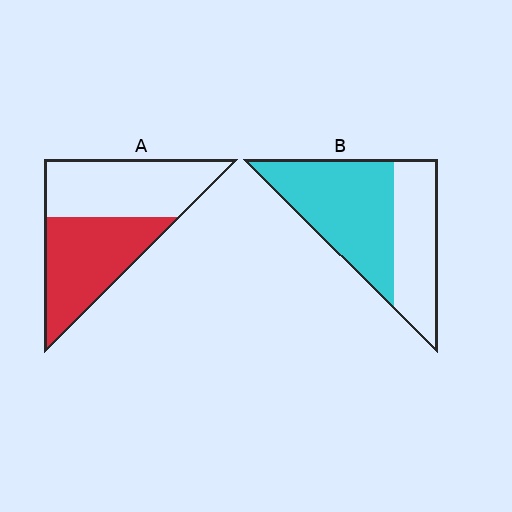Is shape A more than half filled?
Roughly half.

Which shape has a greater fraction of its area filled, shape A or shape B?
Shape B.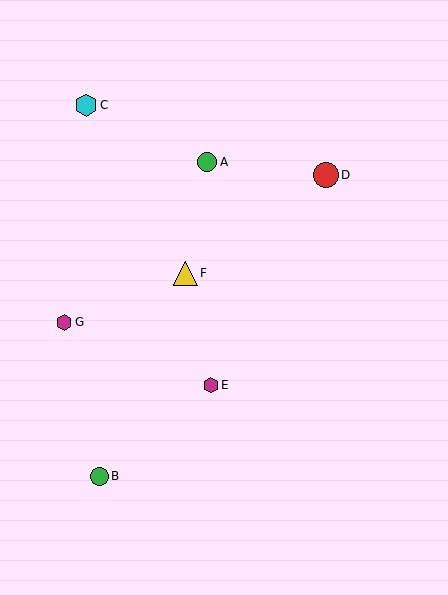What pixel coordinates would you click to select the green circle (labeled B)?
Click at (99, 476) to select the green circle B.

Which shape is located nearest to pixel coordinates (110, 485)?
The green circle (labeled B) at (99, 476) is nearest to that location.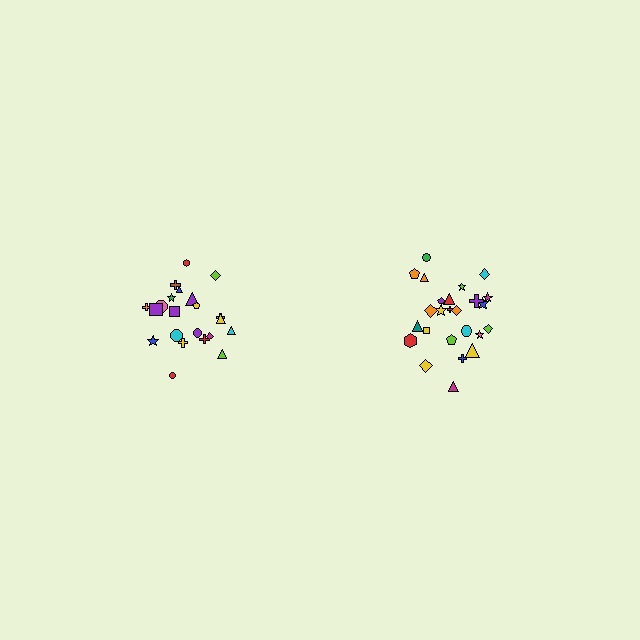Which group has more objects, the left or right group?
The right group.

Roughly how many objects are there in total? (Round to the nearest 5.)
Roughly 45 objects in total.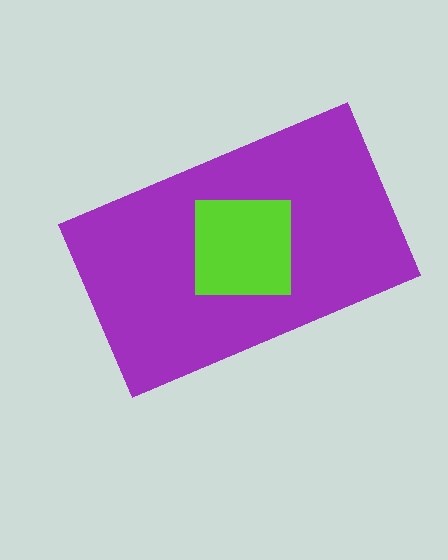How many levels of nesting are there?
2.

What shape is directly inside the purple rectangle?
The lime square.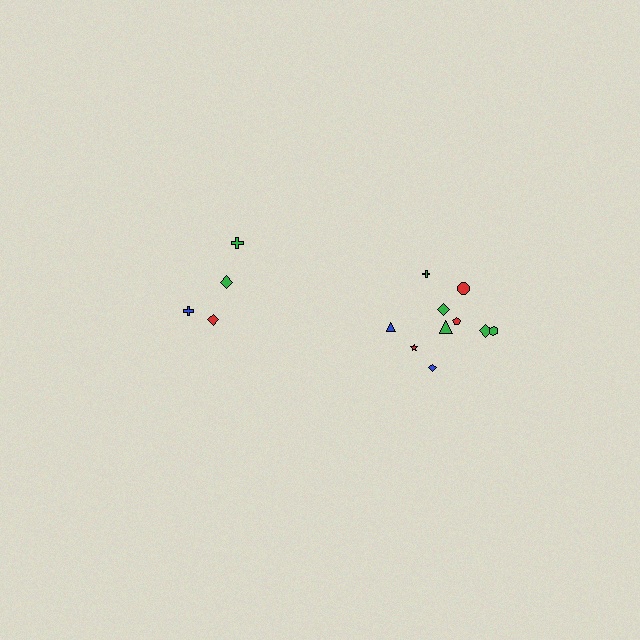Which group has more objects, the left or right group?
The right group.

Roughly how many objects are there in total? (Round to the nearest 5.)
Roughly 15 objects in total.